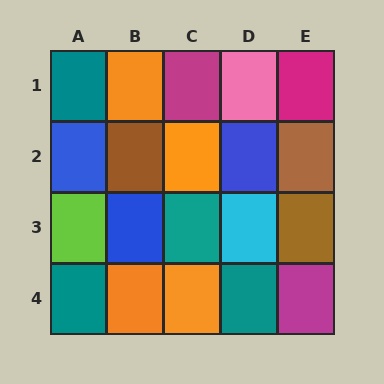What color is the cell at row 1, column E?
Magenta.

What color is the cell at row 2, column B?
Brown.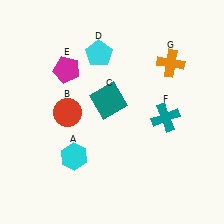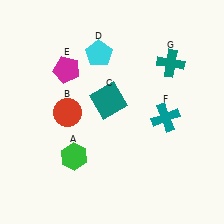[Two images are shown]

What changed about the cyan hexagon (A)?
In Image 1, A is cyan. In Image 2, it changed to green.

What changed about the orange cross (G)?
In Image 1, G is orange. In Image 2, it changed to teal.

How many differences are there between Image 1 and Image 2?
There are 2 differences between the two images.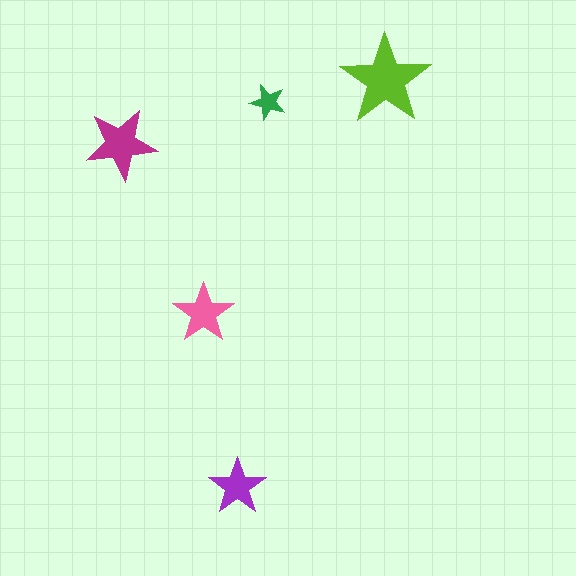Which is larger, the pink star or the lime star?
The lime one.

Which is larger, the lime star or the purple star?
The lime one.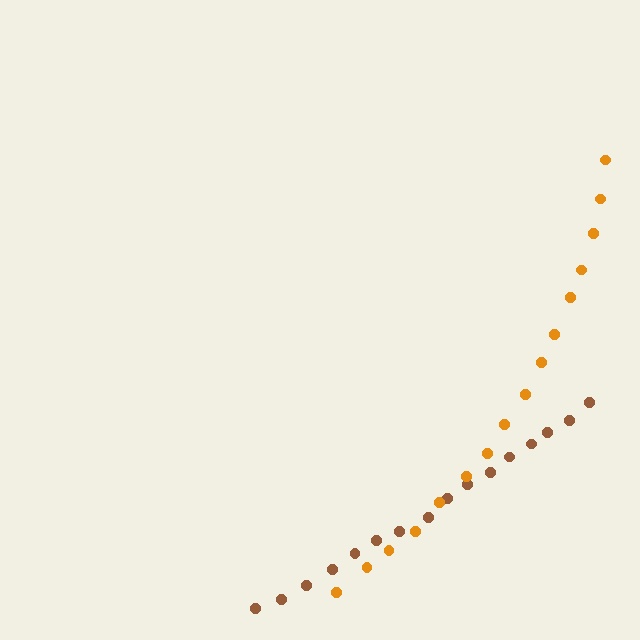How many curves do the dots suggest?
There are 2 distinct paths.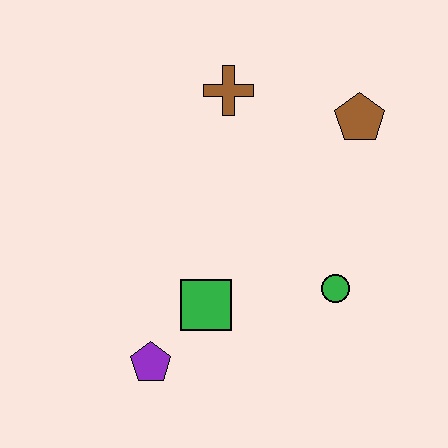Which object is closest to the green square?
The purple pentagon is closest to the green square.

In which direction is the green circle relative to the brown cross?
The green circle is below the brown cross.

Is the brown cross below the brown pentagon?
No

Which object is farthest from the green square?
The brown pentagon is farthest from the green square.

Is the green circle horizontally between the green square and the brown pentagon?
Yes